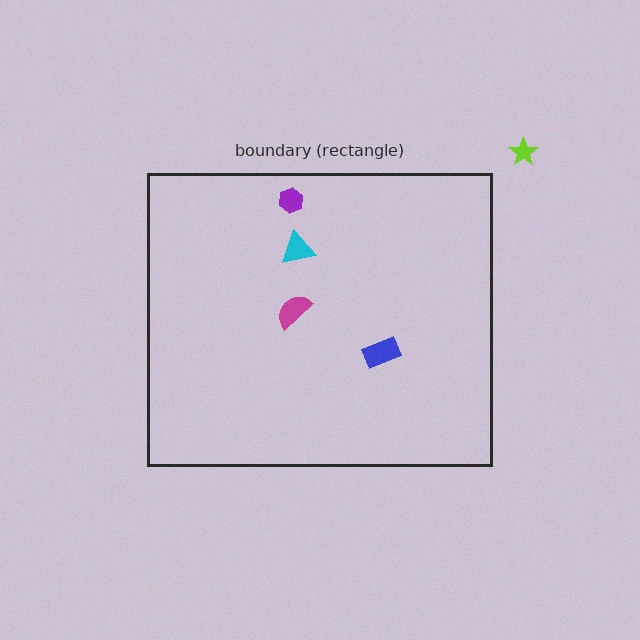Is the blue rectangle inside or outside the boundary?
Inside.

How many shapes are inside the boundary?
4 inside, 1 outside.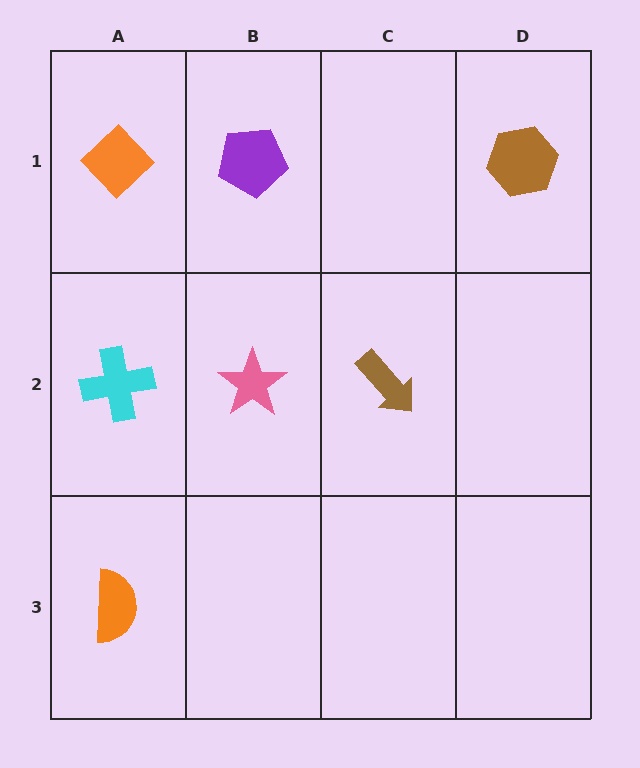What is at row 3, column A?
An orange semicircle.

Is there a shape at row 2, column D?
No, that cell is empty.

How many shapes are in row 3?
1 shape.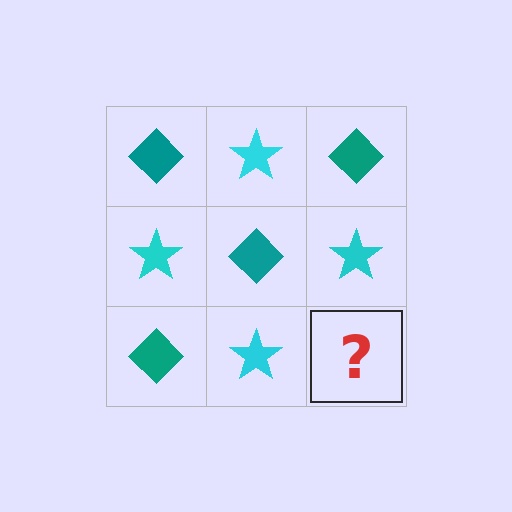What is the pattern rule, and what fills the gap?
The rule is that it alternates teal diamond and cyan star in a checkerboard pattern. The gap should be filled with a teal diamond.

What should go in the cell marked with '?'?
The missing cell should contain a teal diamond.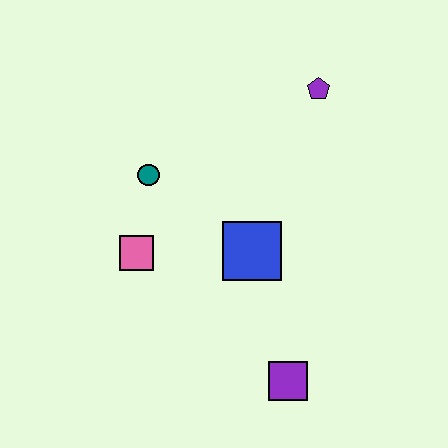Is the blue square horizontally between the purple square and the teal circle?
Yes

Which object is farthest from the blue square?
The purple pentagon is farthest from the blue square.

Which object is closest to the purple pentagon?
The blue square is closest to the purple pentagon.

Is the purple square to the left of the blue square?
No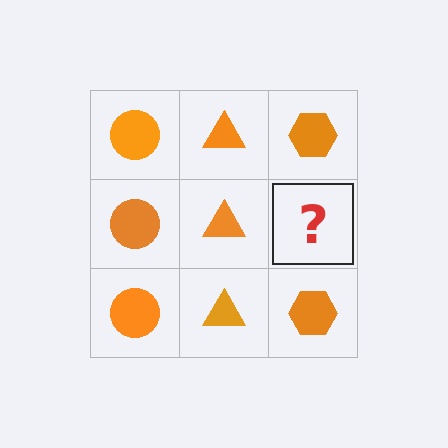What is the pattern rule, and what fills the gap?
The rule is that each column has a consistent shape. The gap should be filled with an orange hexagon.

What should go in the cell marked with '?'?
The missing cell should contain an orange hexagon.